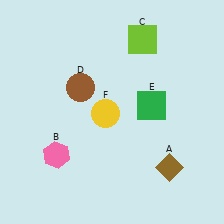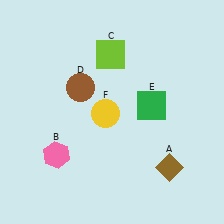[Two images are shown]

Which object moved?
The lime square (C) moved left.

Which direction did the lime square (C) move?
The lime square (C) moved left.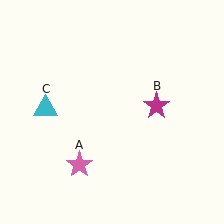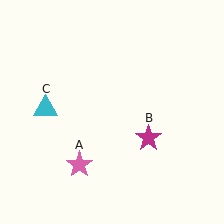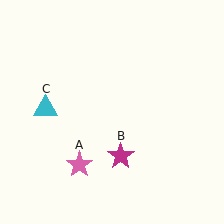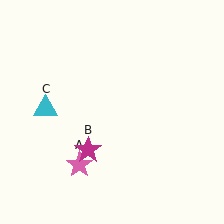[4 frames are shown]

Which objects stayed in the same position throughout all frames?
Pink star (object A) and cyan triangle (object C) remained stationary.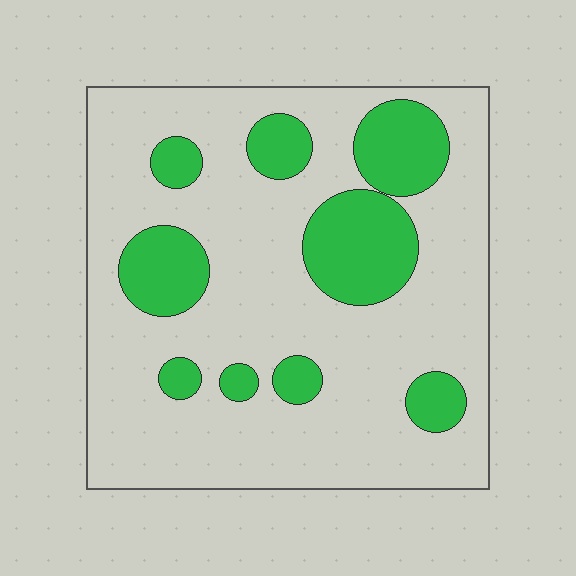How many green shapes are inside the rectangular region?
9.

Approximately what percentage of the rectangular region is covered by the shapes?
Approximately 25%.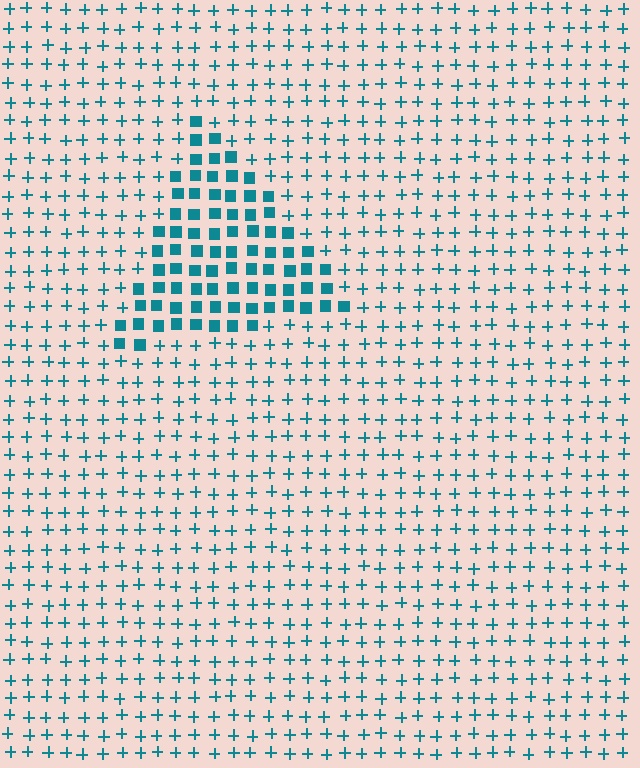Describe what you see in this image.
The image is filled with small teal elements arranged in a uniform grid. A triangle-shaped region contains squares, while the surrounding area contains plus signs. The boundary is defined purely by the change in element shape.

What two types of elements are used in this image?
The image uses squares inside the triangle region and plus signs outside it.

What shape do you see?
I see a triangle.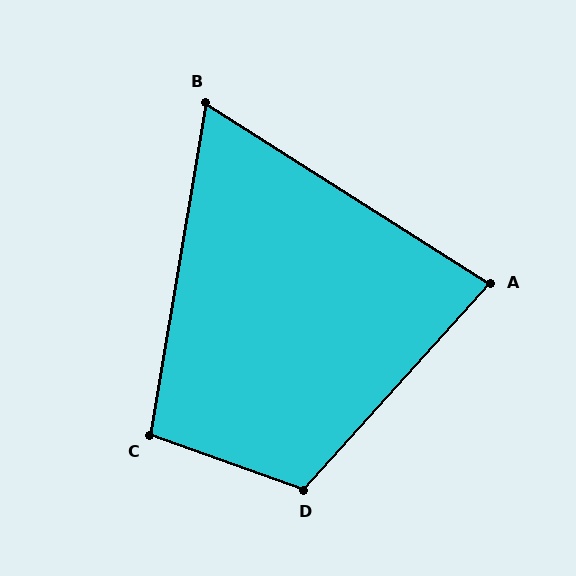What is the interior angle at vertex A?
Approximately 80 degrees (acute).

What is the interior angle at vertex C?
Approximately 100 degrees (obtuse).